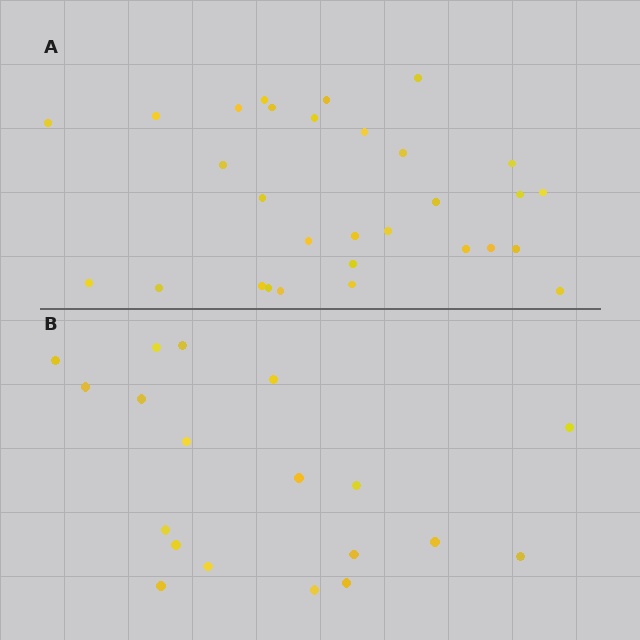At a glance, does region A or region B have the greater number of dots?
Region A (the top region) has more dots.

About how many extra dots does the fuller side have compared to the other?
Region A has roughly 12 or so more dots than region B.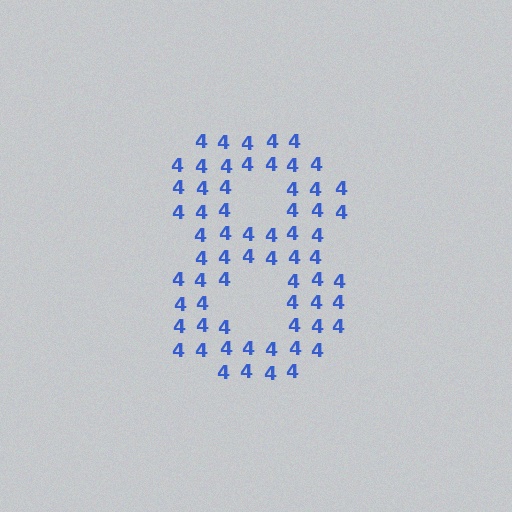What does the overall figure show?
The overall figure shows the digit 8.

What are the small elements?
The small elements are digit 4's.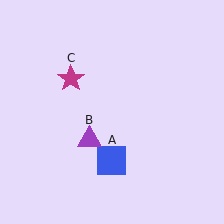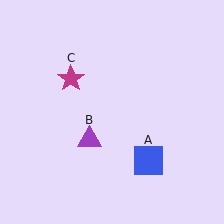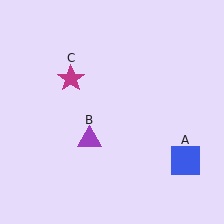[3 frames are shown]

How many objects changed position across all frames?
1 object changed position: blue square (object A).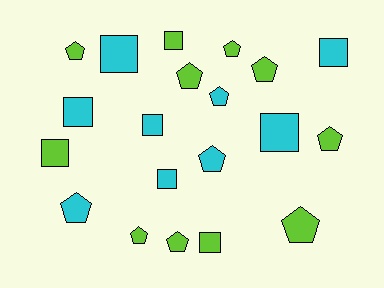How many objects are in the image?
There are 20 objects.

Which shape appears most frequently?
Pentagon, with 11 objects.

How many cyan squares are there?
There are 6 cyan squares.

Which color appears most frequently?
Lime, with 11 objects.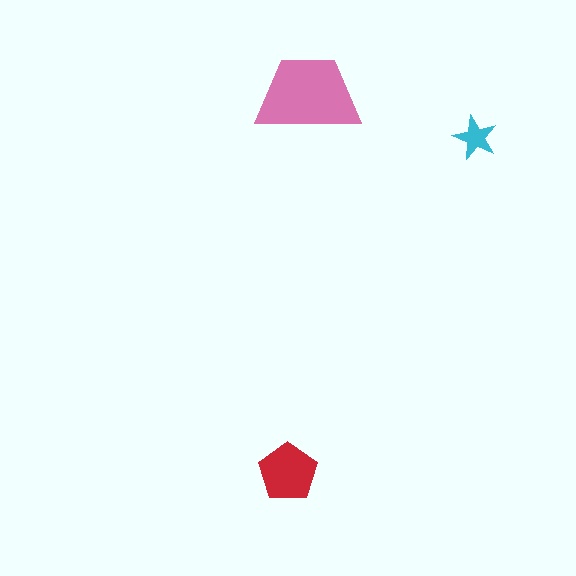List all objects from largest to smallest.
The pink trapezoid, the red pentagon, the cyan star.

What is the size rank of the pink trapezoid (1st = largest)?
1st.